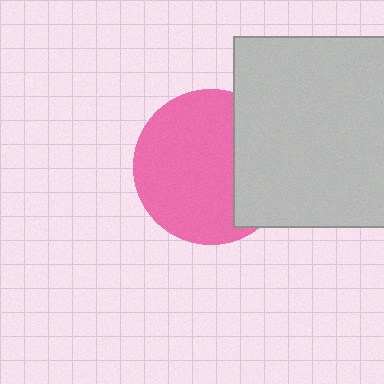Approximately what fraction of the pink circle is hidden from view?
Roughly 31% of the pink circle is hidden behind the light gray square.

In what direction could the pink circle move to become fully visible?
The pink circle could move left. That would shift it out from behind the light gray square entirely.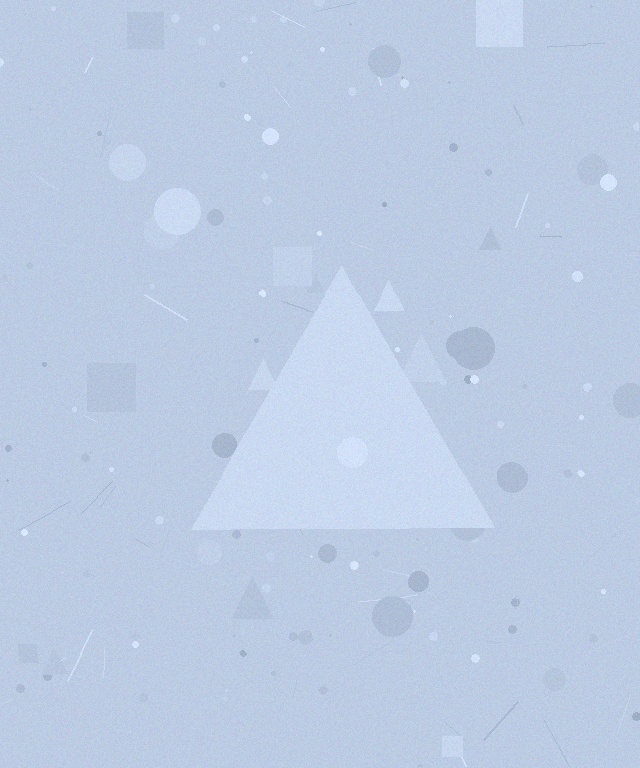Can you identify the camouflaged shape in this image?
The camouflaged shape is a triangle.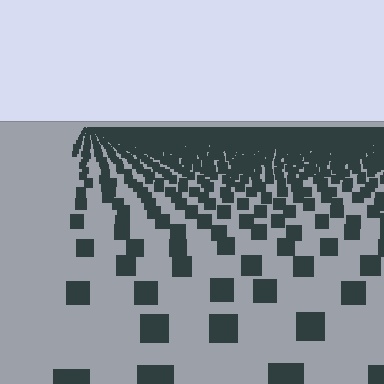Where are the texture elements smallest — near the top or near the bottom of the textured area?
Near the top.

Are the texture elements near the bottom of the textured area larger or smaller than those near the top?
Larger. Near the bottom, elements are closer to the viewer and appear at a bigger on-screen size.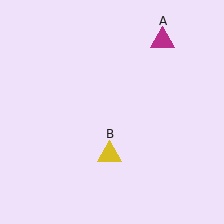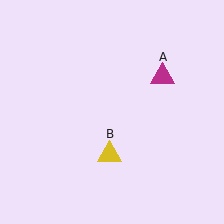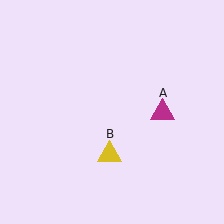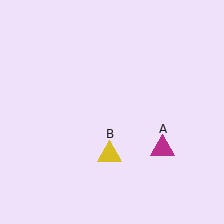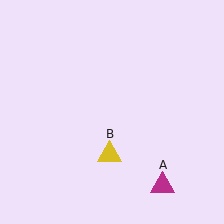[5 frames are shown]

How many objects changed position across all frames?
1 object changed position: magenta triangle (object A).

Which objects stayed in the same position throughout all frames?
Yellow triangle (object B) remained stationary.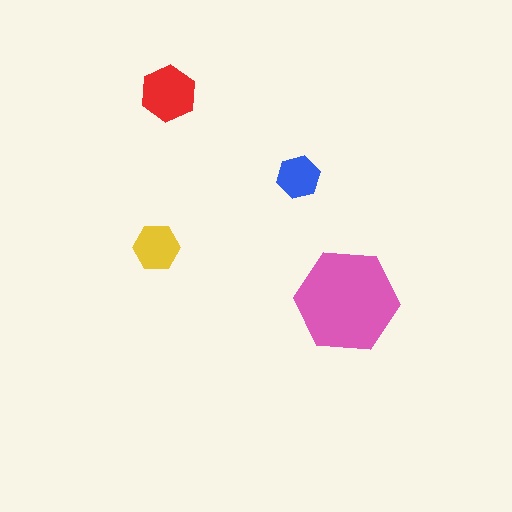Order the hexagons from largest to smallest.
the pink one, the red one, the yellow one, the blue one.